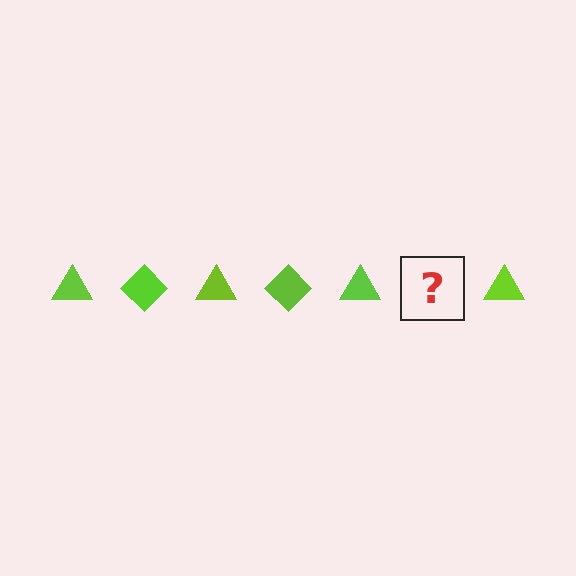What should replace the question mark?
The question mark should be replaced with a lime diamond.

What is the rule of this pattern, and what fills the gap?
The rule is that the pattern cycles through triangle, diamond shapes in lime. The gap should be filled with a lime diamond.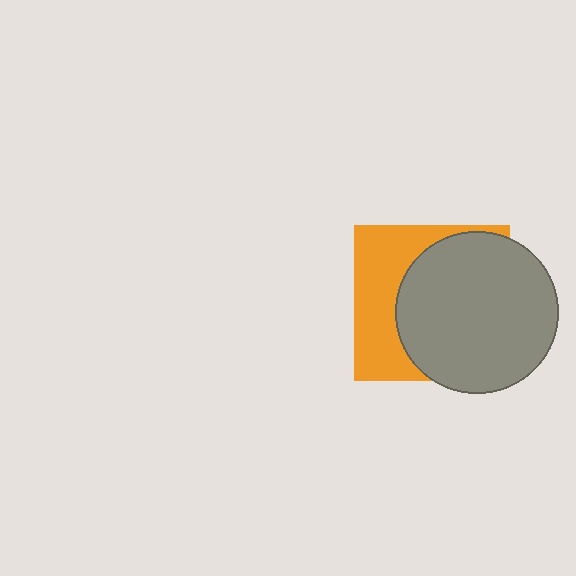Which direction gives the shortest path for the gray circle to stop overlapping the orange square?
Moving right gives the shortest separation.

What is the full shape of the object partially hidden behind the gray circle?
The partially hidden object is an orange square.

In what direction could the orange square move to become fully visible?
The orange square could move left. That would shift it out from behind the gray circle entirely.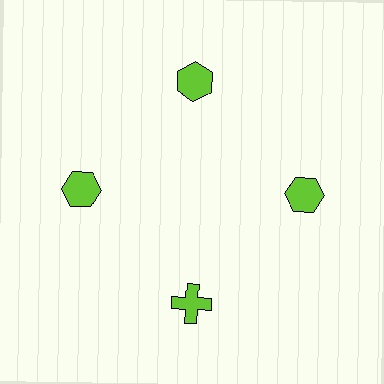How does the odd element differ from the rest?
It has a different shape: cross instead of hexagon.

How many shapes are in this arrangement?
There are 4 shapes arranged in a ring pattern.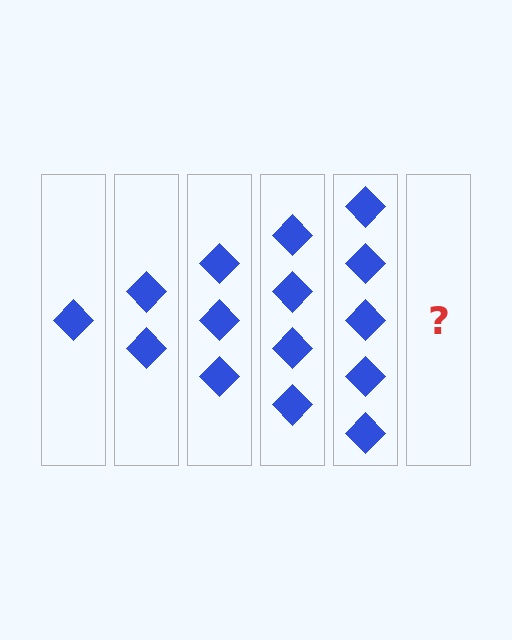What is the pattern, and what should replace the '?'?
The pattern is that each step adds one more diamond. The '?' should be 6 diamonds.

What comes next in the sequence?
The next element should be 6 diamonds.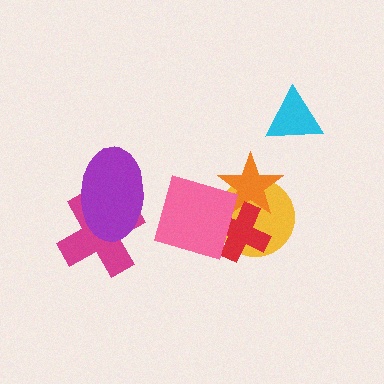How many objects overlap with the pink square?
2 objects overlap with the pink square.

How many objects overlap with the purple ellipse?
1 object overlaps with the purple ellipse.